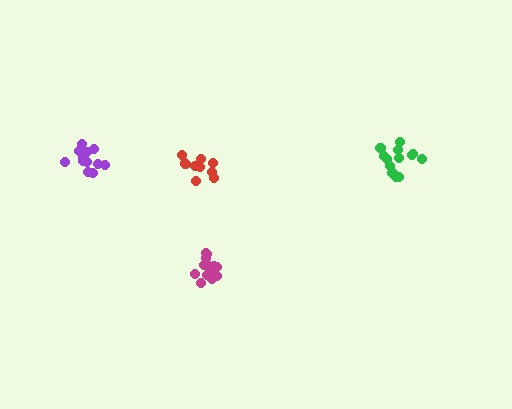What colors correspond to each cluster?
The clusters are colored: purple, magenta, red, green.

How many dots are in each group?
Group 1: 13 dots, Group 2: 14 dots, Group 3: 11 dots, Group 4: 13 dots (51 total).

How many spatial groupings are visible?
There are 4 spatial groupings.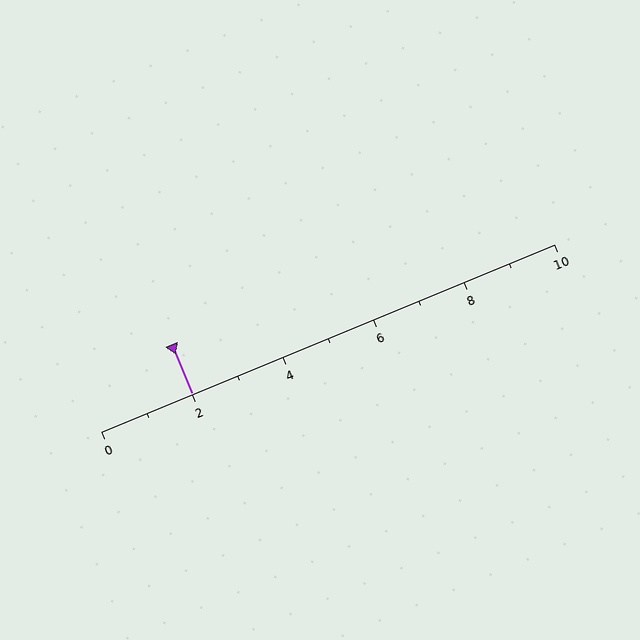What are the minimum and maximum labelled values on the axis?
The axis runs from 0 to 10.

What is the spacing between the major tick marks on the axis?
The major ticks are spaced 2 apart.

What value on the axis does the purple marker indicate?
The marker indicates approximately 2.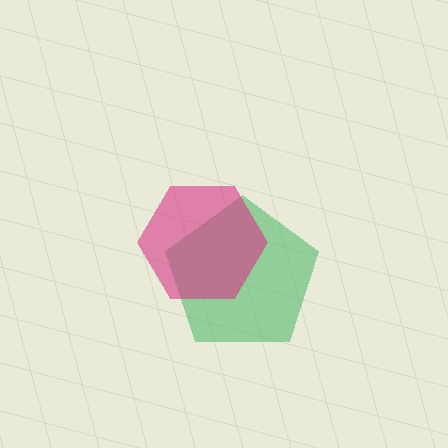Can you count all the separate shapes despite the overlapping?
Yes, there are 2 separate shapes.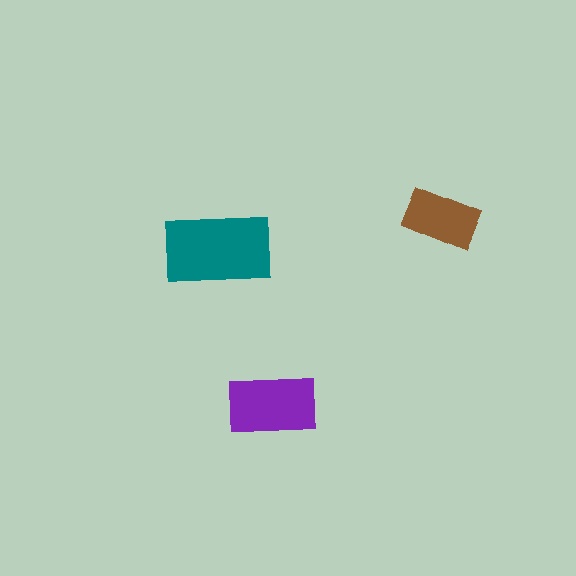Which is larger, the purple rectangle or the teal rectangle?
The teal one.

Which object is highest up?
The brown rectangle is topmost.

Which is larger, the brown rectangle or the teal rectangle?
The teal one.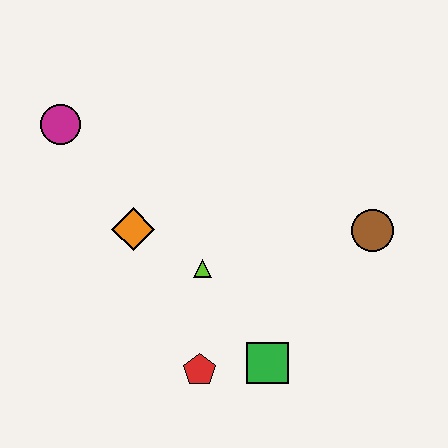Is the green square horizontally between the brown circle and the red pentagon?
Yes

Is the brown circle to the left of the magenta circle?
No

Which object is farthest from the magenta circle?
The brown circle is farthest from the magenta circle.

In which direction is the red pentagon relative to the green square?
The red pentagon is to the left of the green square.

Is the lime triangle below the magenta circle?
Yes